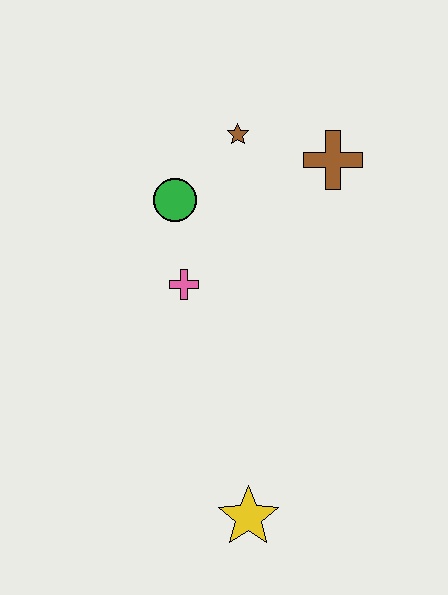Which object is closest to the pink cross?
The green circle is closest to the pink cross.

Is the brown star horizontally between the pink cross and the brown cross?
Yes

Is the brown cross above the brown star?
No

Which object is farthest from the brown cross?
The yellow star is farthest from the brown cross.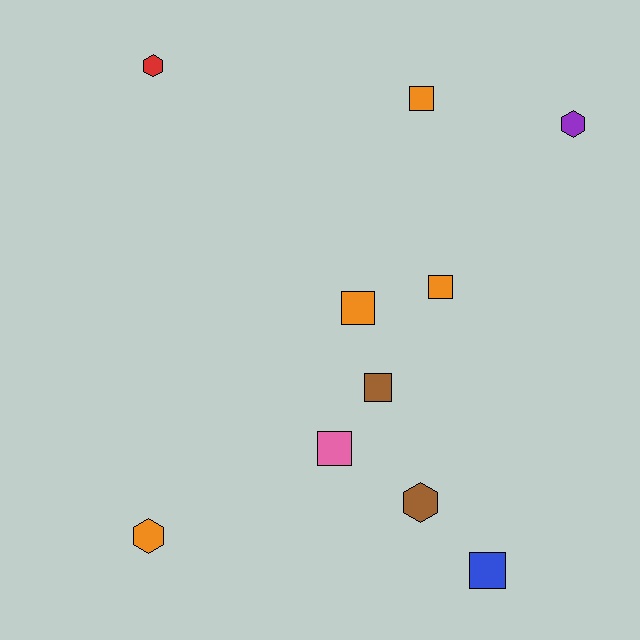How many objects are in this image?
There are 10 objects.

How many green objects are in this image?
There are no green objects.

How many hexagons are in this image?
There are 4 hexagons.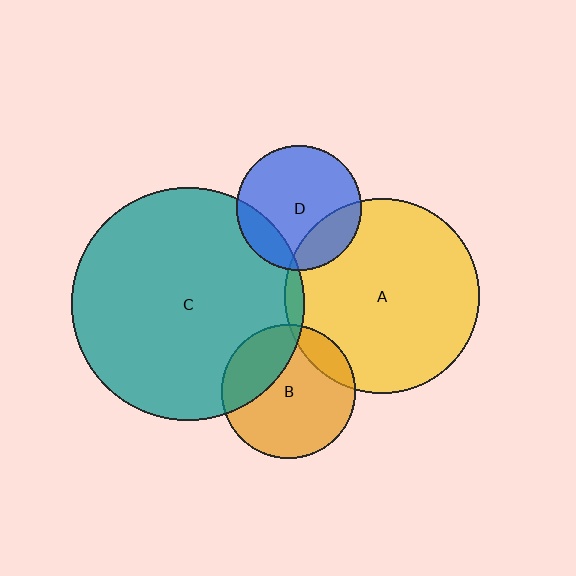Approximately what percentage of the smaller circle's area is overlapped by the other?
Approximately 15%.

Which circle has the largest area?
Circle C (teal).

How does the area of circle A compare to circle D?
Approximately 2.4 times.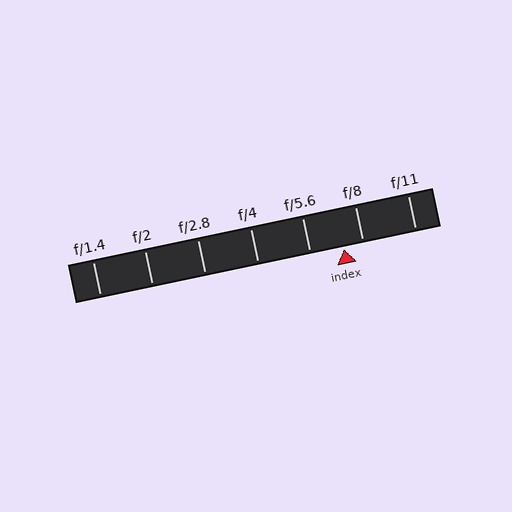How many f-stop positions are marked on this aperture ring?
There are 7 f-stop positions marked.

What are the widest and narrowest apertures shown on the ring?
The widest aperture shown is f/1.4 and the narrowest is f/11.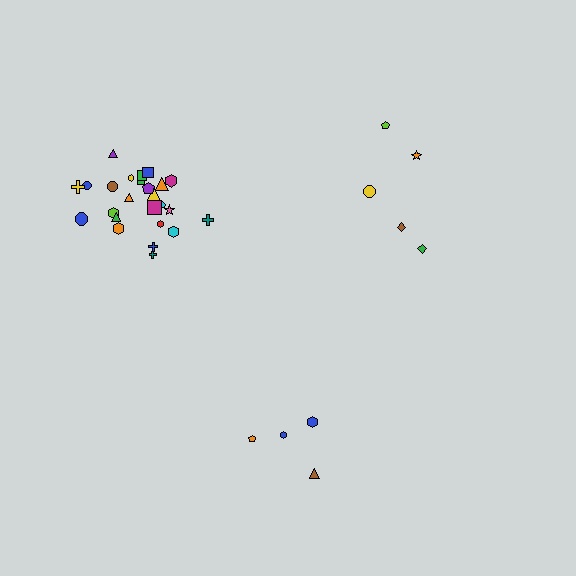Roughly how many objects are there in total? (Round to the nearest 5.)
Roughly 35 objects in total.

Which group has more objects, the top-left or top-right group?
The top-left group.